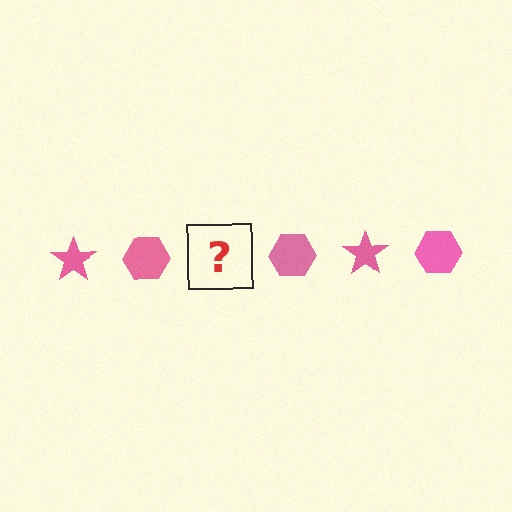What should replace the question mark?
The question mark should be replaced with a pink star.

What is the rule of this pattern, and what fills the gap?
The rule is that the pattern cycles through star, hexagon shapes in pink. The gap should be filled with a pink star.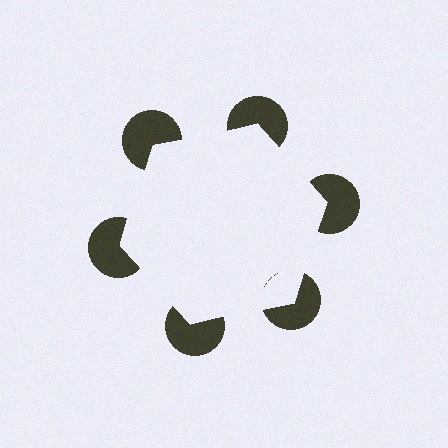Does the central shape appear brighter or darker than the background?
It typically appears slightly brighter than the background, even though no actual brightness change is drawn.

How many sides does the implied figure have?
6 sides.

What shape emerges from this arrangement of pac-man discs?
An illusory hexagon — its edges are inferred from the aligned wedge cuts in the pac-man discs, not physically drawn.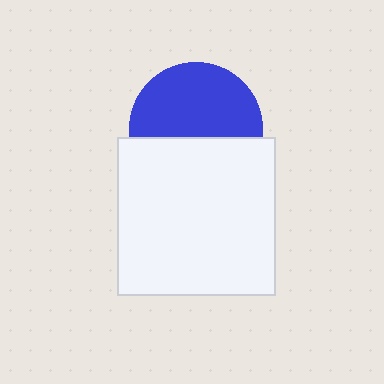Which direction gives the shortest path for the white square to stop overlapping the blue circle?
Moving down gives the shortest separation.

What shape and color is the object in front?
The object in front is a white square.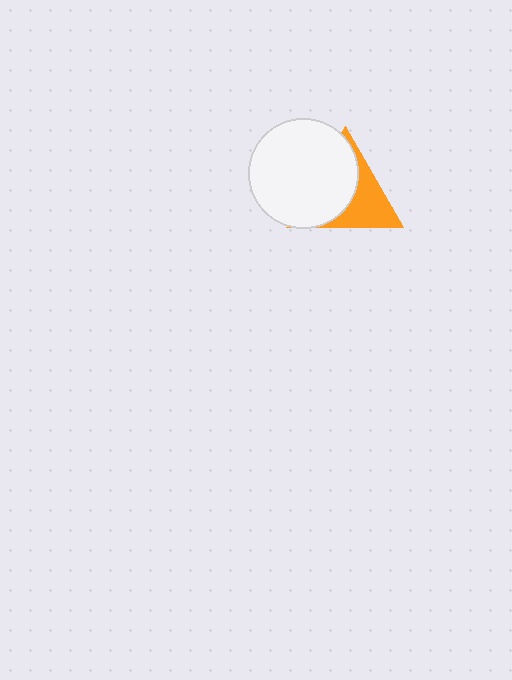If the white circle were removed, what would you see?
You would see the complete orange triangle.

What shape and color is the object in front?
The object in front is a white circle.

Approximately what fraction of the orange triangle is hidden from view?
Roughly 58% of the orange triangle is hidden behind the white circle.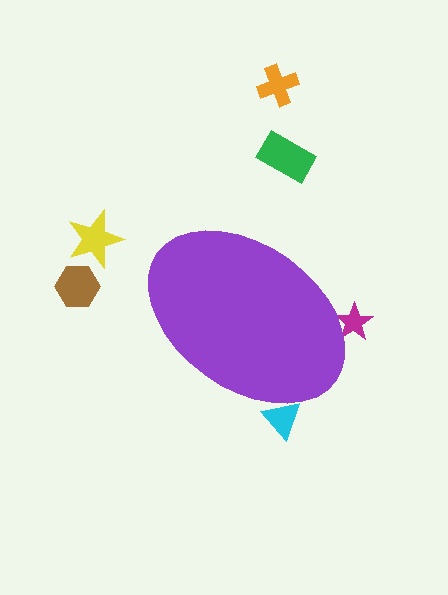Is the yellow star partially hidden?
No, the yellow star is fully visible.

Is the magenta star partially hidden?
Yes, the magenta star is partially hidden behind the purple ellipse.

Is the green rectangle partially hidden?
No, the green rectangle is fully visible.